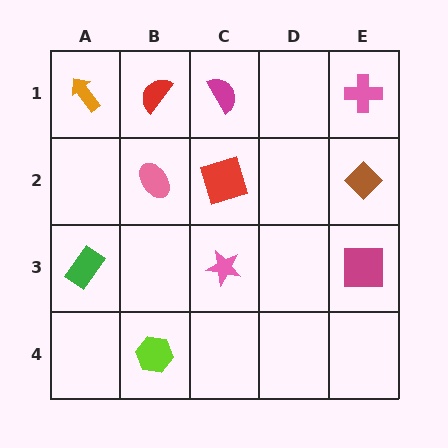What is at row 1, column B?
A red semicircle.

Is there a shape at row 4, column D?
No, that cell is empty.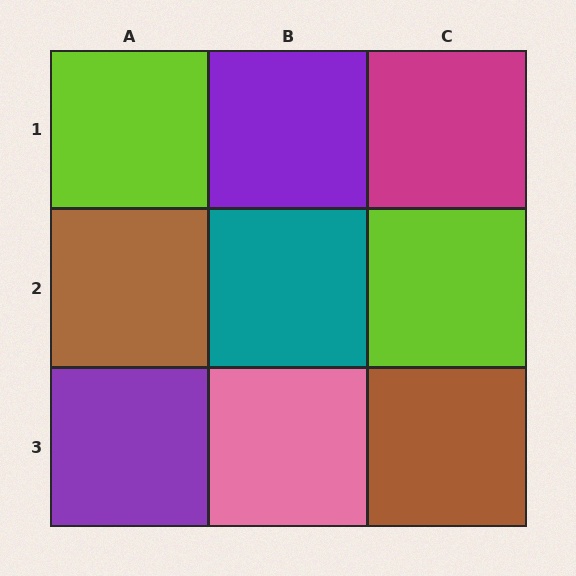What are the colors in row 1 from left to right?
Lime, purple, magenta.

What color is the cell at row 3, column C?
Brown.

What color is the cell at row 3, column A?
Purple.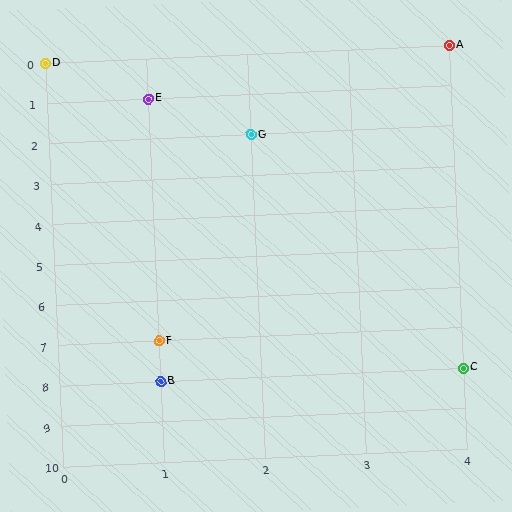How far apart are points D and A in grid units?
Points D and A are 4 columns apart.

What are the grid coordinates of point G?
Point G is at grid coordinates (2, 2).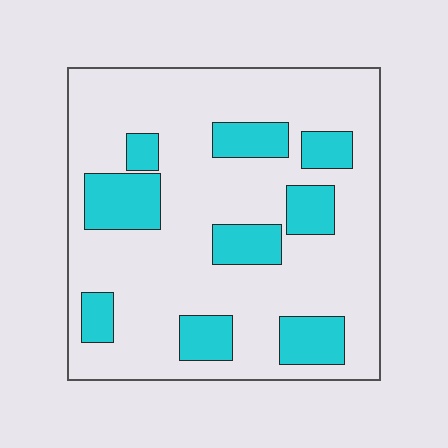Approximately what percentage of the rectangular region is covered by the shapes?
Approximately 25%.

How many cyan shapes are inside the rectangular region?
9.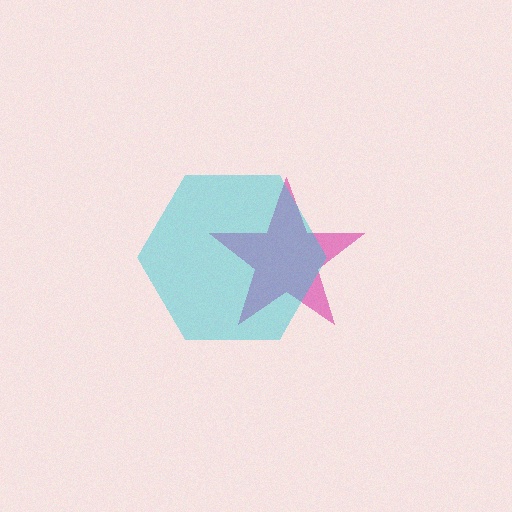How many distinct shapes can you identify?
There are 2 distinct shapes: a magenta star, a cyan hexagon.